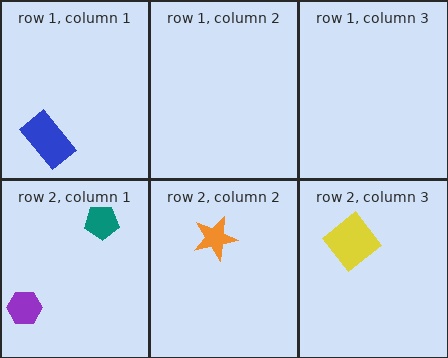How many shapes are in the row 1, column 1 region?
1.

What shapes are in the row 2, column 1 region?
The purple hexagon, the teal pentagon.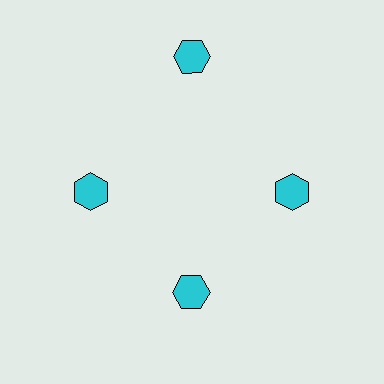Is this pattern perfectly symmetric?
No. The 4 cyan hexagons are arranged in a ring, but one element near the 12 o'clock position is pushed outward from the center, breaking the 4-fold rotational symmetry.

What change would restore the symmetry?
The symmetry would be restored by moving it inward, back onto the ring so that all 4 hexagons sit at equal angles and equal distance from the center.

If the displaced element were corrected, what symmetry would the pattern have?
It would have 4-fold rotational symmetry — the pattern would map onto itself every 90 degrees.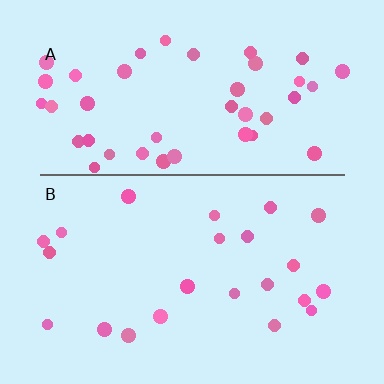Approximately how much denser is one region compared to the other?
Approximately 1.9× — region A over region B.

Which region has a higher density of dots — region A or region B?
A (the top).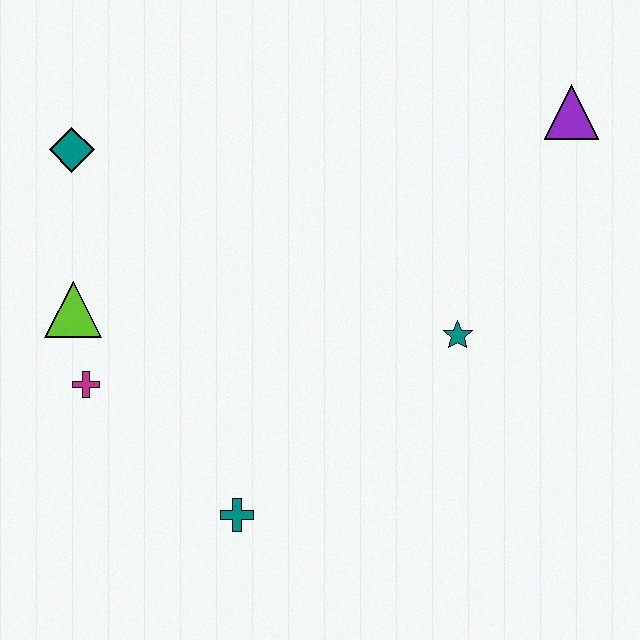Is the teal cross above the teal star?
No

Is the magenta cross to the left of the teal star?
Yes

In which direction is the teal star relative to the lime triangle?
The teal star is to the right of the lime triangle.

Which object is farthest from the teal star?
The teal diamond is farthest from the teal star.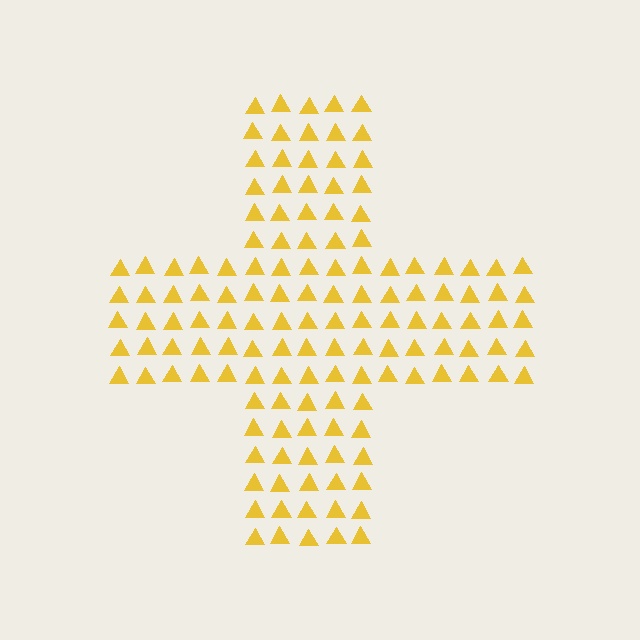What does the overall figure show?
The overall figure shows a cross.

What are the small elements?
The small elements are triangles.